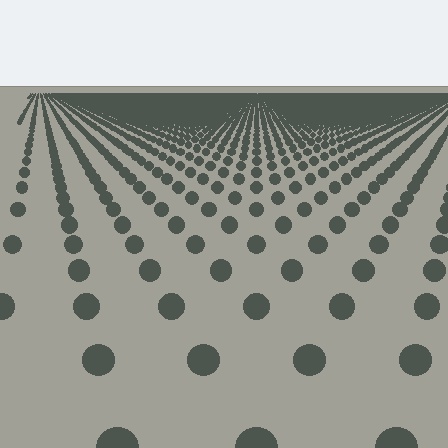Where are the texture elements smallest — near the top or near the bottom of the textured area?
Near the top.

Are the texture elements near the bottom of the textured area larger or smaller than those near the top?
Larger. Near the bottom, elements are closer to the viewer and appear at a bigger on-screen size.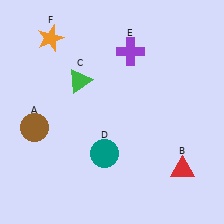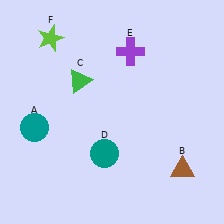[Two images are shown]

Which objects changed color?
A changed from brown to teal. B changed from red to brown. F changed from orange to lime.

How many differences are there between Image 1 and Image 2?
There are 3 differences between the two images.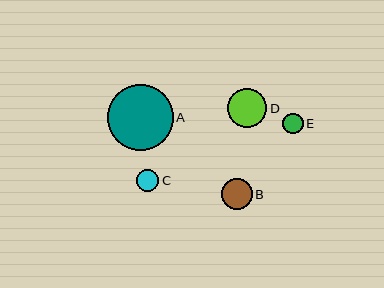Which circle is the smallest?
Circle E is the smallest with a size of approximately 20 pixels.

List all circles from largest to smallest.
From largest to smallest: A, D, B, C, E.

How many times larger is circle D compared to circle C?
Circle D is approximately 1.7 times the size of circle C.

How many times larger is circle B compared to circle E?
Circle B is approximately 1.5 times the size of circle E.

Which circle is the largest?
Circle A is the largest with a size of approximately 66 pixels.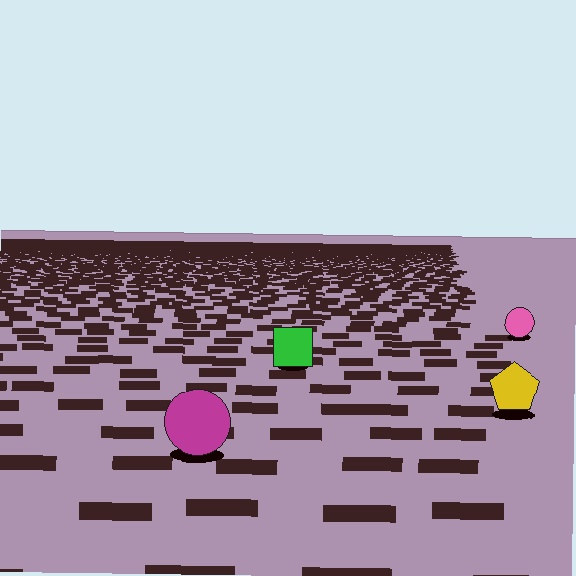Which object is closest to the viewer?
The magenta circle is closest. The texture marks near it are larger and more spread out.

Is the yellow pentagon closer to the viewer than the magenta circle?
No. The magenta circle is closer — you can tell from the texture gradient: the ground texture is coarser near it.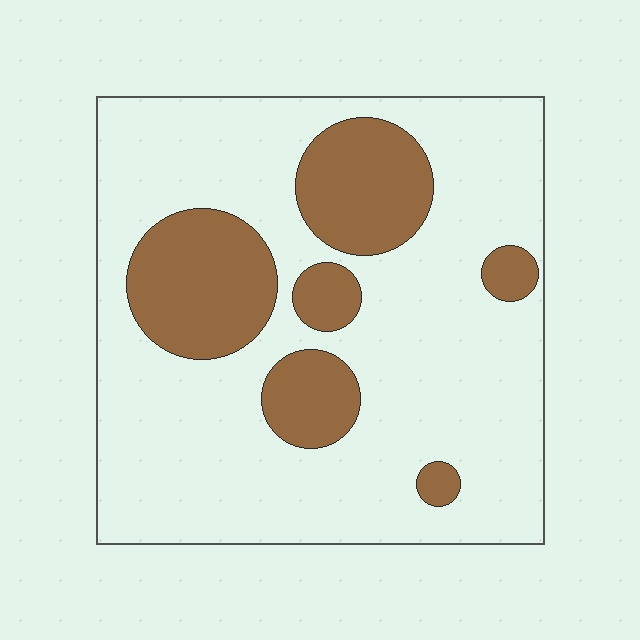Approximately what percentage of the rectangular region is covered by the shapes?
Approximately 25%.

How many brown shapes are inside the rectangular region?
6.